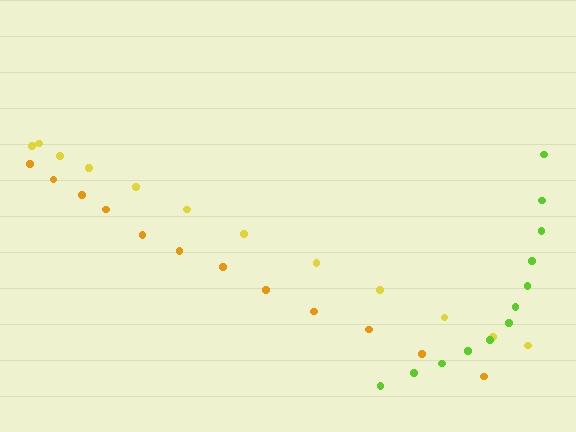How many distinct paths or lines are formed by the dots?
There are 3 distinct paths.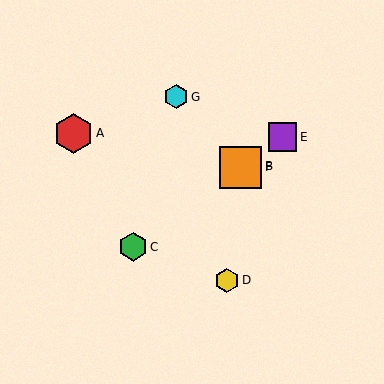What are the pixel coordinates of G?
Object G is at (176, 97).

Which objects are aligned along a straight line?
Objects B, C, E, F are aligned along a straight line.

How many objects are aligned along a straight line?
4 objects (B, C, E, F) are aligned along a straight line.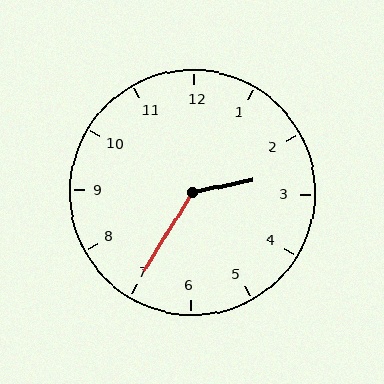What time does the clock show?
2:35.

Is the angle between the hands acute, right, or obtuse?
It is obtuse.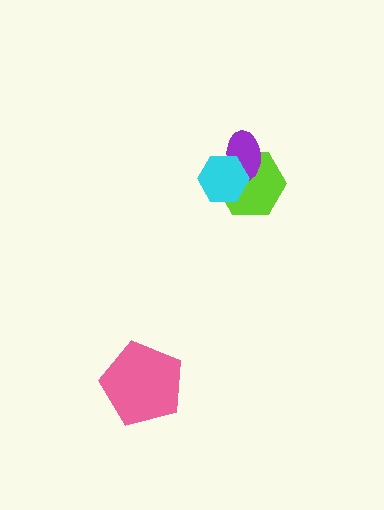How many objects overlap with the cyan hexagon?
2 objects overlap with the cyan hexagon.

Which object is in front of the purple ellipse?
The cyan hexagon is in front of the purple ellipse.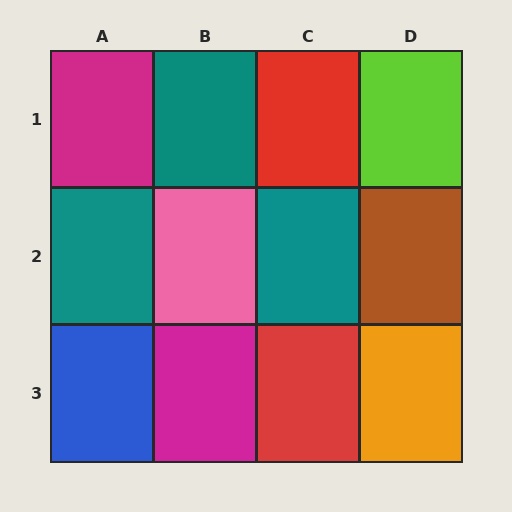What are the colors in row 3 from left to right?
Blue, magenta, red, orange.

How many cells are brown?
1 cell is brown.